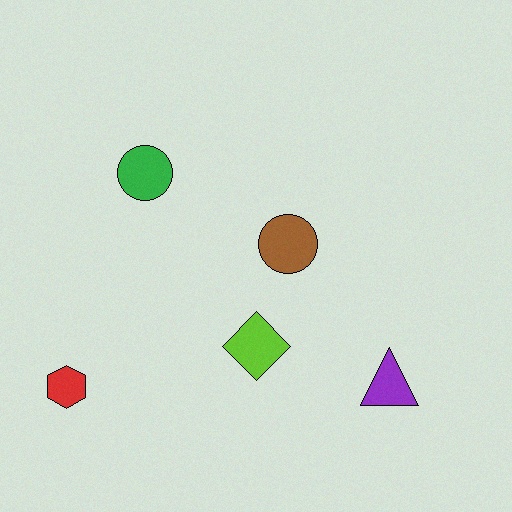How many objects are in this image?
There are 5 objects.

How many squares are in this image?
There are no squares.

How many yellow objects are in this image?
There are no yellow objects.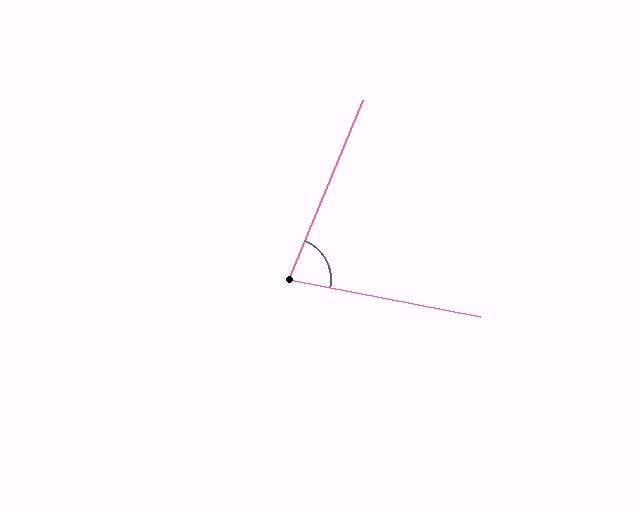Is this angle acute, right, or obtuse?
It is acute.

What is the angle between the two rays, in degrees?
Approximately 78 degrees.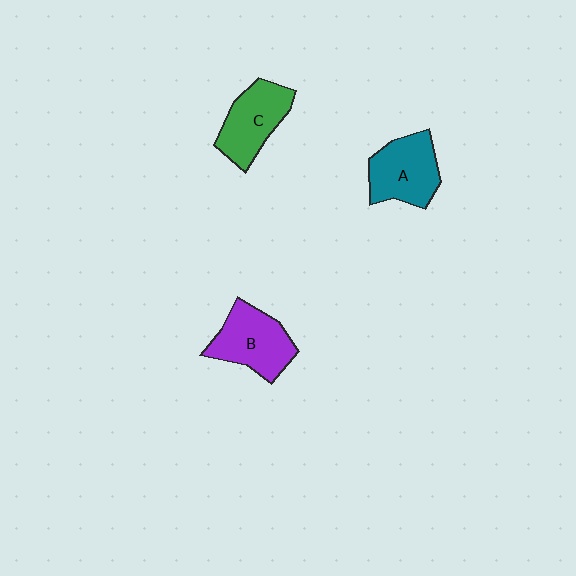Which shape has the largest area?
Shape B (purple).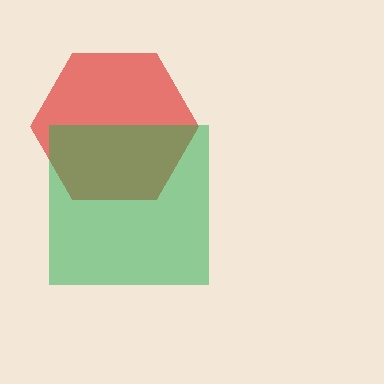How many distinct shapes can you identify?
There are 2 distinct shapes: a red hexagon, a green square.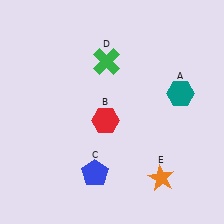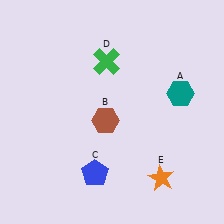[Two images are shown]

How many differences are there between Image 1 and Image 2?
There is 1 difference between the two images.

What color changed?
The hexagon (B) changed from red in Image 1 to brown in Image 2.